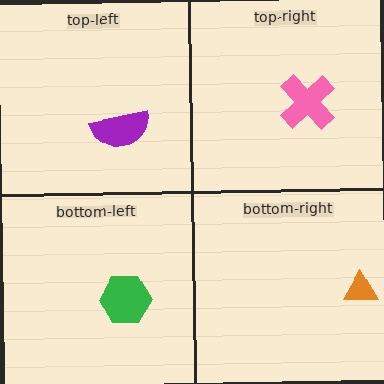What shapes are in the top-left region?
The purple semicircle.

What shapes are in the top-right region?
The pink cross.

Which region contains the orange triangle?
The bottom-right region.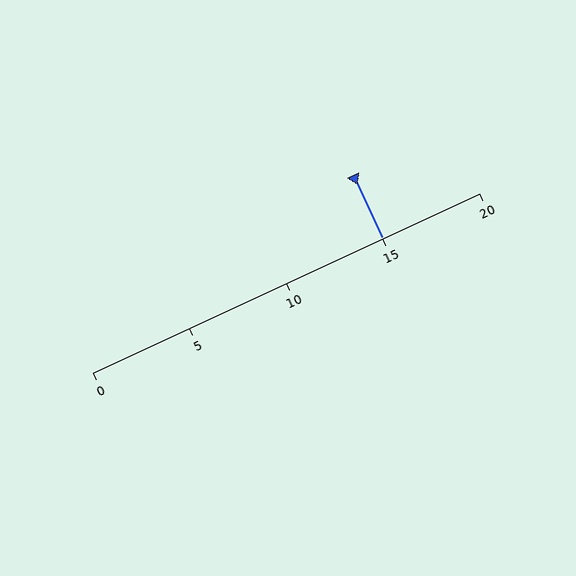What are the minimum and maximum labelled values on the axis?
The axis runs from 0 to 20.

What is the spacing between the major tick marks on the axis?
The major ticks are spaced 5 apart.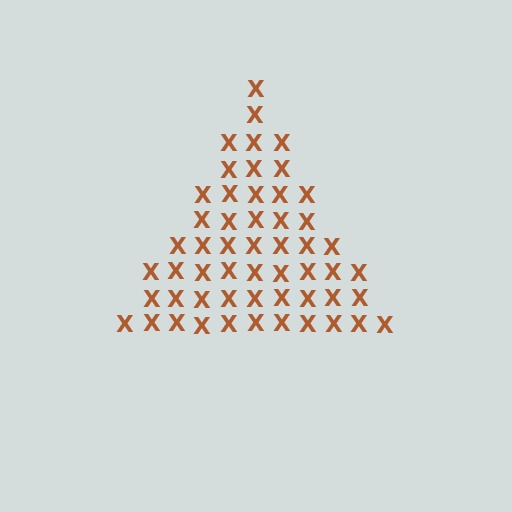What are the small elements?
The small elements are letter X's.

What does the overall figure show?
The overall figure shows a triangle.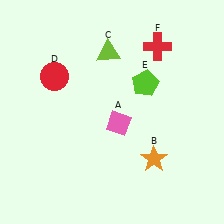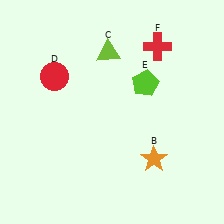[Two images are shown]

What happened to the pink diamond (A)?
The pink diamond (A) was removed in Image 2. It was in the bottom-right area of Image 1.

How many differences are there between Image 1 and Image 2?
There is 1 difference between the two images.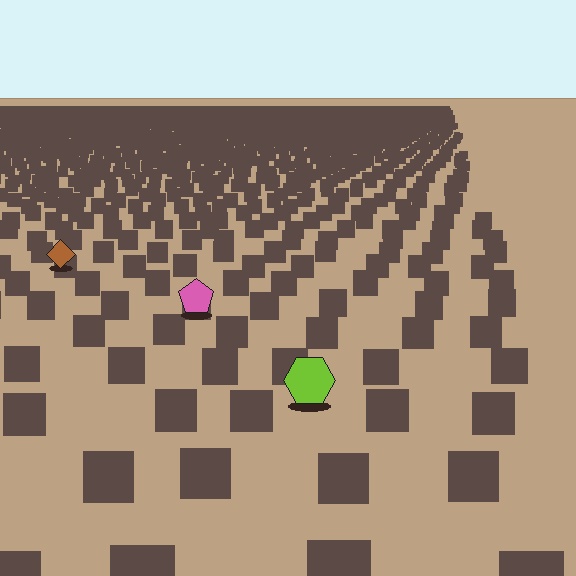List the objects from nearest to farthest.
From nearest to farthest: the lime hexagon, the pink pentagon, the brown diamond.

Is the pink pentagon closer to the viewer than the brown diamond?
Yes. The pink pentagon is closer — you can tell from the texture gradient: the ground texture is coarser near it.